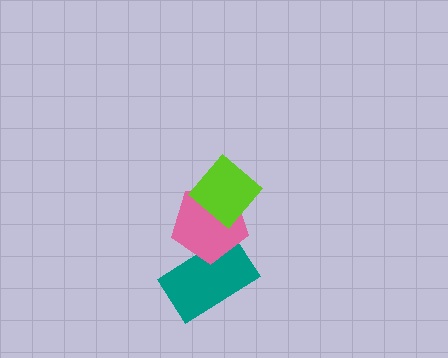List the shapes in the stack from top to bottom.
From top to bottom: the lime diamond, the pink pentagon, the teal rectangle.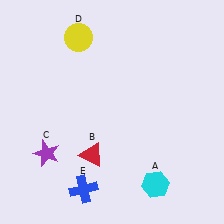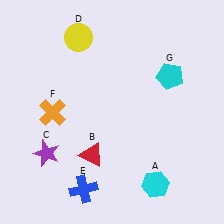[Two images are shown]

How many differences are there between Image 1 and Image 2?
There are 2 differences between the two images.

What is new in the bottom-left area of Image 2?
An orange cross (F) was added in the bottom-left area of Image 2.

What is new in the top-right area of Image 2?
A cyan pentagon (G) was added in the top-right area of Image 2.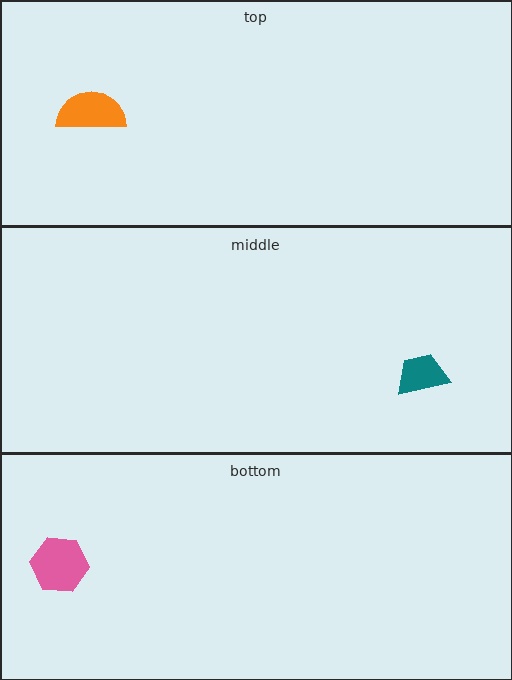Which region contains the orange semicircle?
The top region.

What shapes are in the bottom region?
The pink hexagon.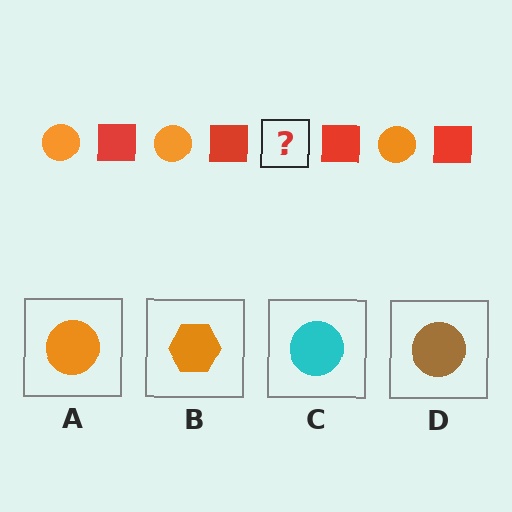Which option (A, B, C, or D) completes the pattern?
A.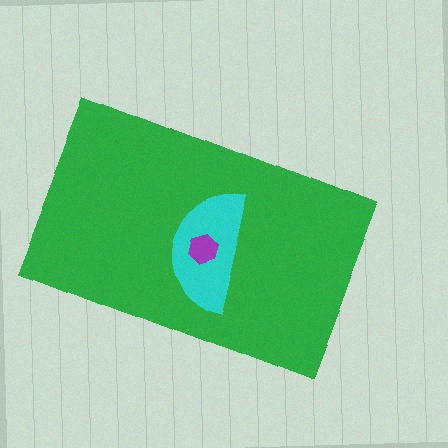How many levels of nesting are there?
3.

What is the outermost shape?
The green rectangle.